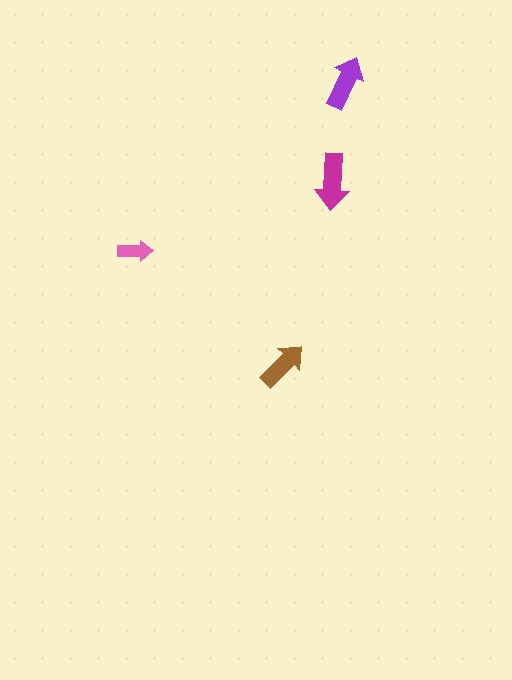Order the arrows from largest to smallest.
the magenta one, the purple one, the brown one, the pink one.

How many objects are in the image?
There are 4 objects in the image.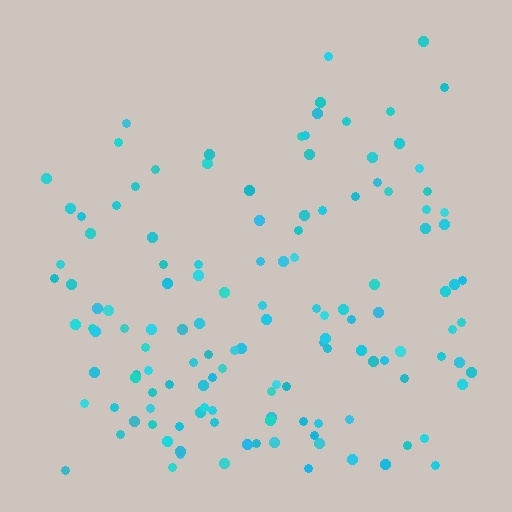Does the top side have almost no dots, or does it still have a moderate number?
Still a moderate number, just noticeably fewer than the bottom.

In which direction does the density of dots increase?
From top to bottom, with the bottom side densest.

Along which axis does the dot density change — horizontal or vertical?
Vertical.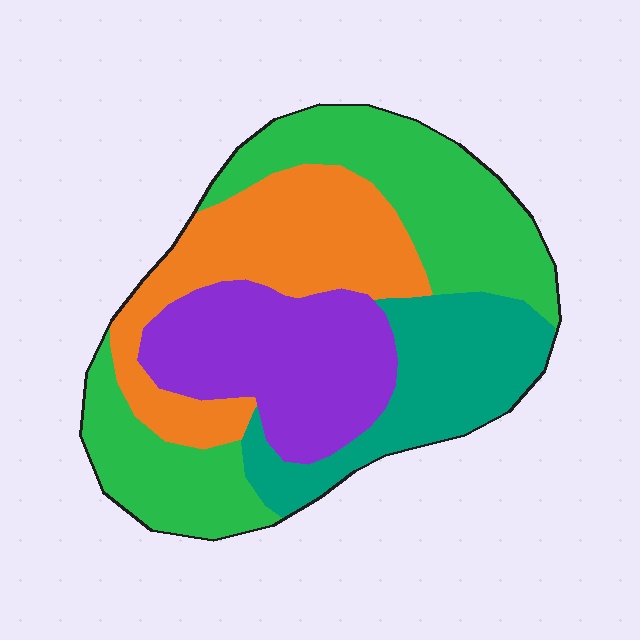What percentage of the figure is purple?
Purple takes up less than a quarter of the figure.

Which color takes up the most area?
Green, at roughly 35%.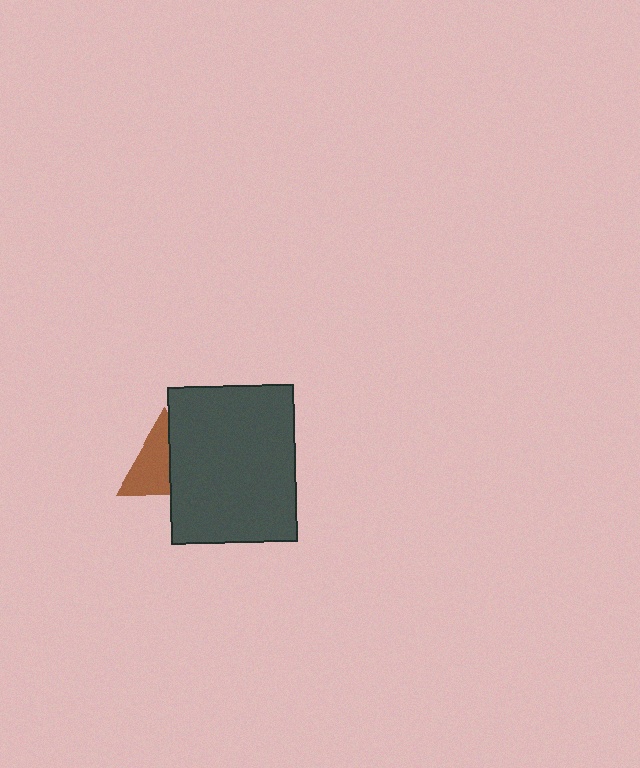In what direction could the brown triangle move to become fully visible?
The brown triangle could move left. That would shift it out from behind the dark gray rectangle entirely.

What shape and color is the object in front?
The object in front is a dark gray rectangle.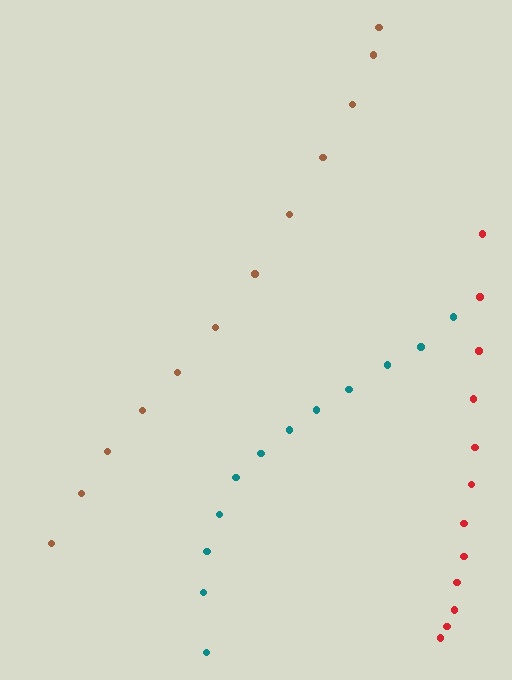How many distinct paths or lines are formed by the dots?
There are 3 distinct paths.